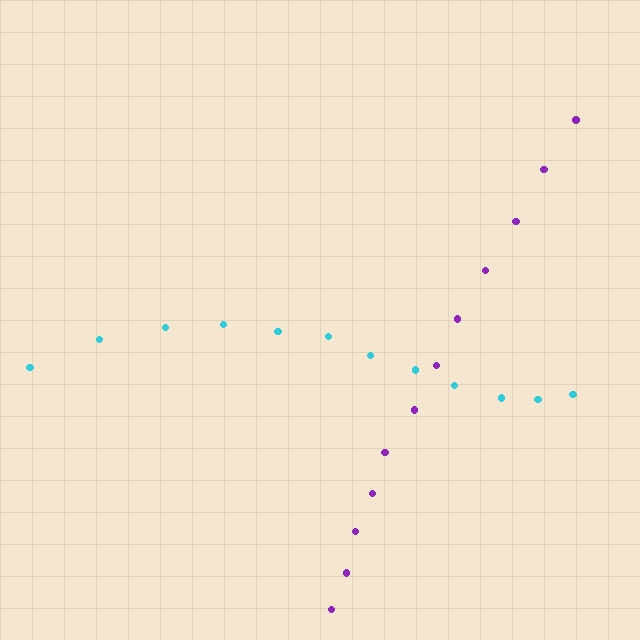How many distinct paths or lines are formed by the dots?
There are 2 distinct paths.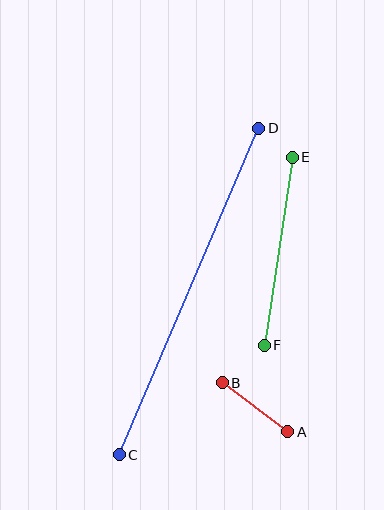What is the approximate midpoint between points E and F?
The midpoint is at approximately (278, 251) pixels.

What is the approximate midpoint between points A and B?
The midpoint is at approximately (255, 407) pixels.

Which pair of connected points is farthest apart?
Points C and D are farthest apart.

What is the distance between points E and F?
The distance is approximately 190 pixels.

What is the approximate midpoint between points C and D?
The midpoint is at approximately (189, 291) pixels.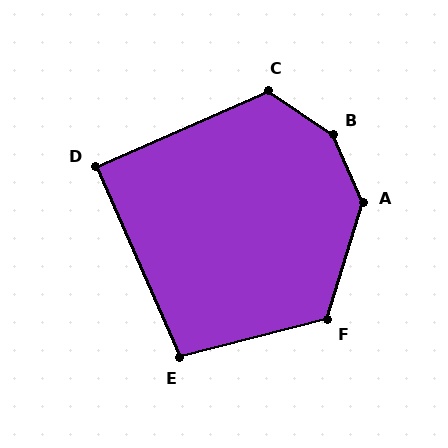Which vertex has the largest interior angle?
B, at approximately 149 degrees.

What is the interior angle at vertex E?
Approximately 99 degrees (obtuse).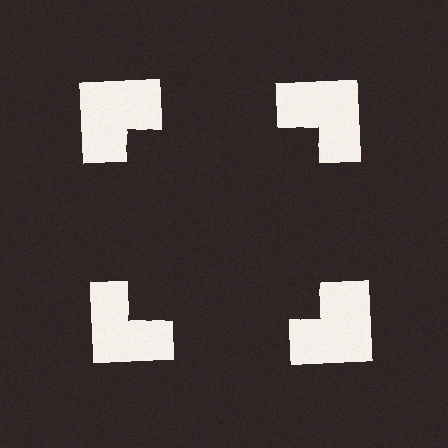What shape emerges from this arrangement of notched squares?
An illusory square — its edges are inferred from the aligned wedge cuts in the notched squares, not physically drawn.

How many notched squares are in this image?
There are 4 — one at each vertex of the illusory square.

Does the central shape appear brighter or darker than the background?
It typically appears slightly darker than the background, even though no actual brightness change is drawn.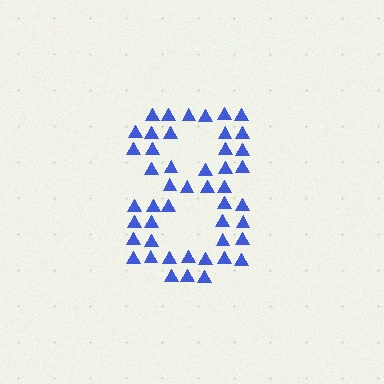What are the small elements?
The small elements are triangles.